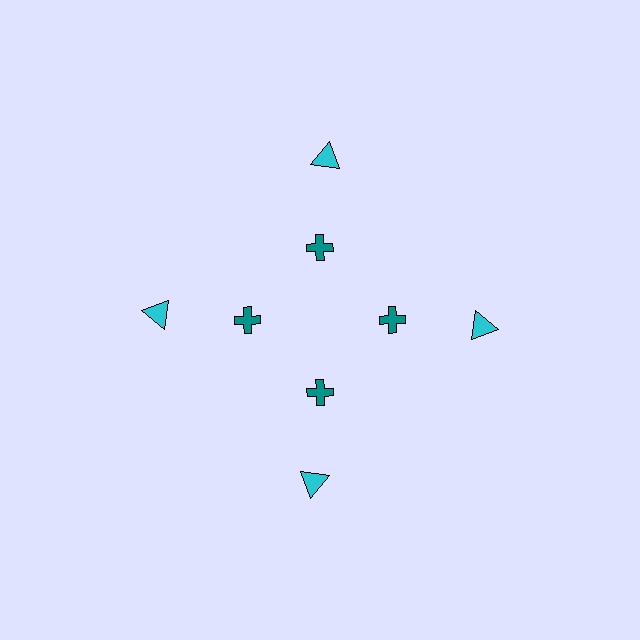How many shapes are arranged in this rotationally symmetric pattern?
There are 8 shapes, arranged in 4 groups of 2.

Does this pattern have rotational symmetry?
Yes, this pattern has 4-fold rotational symmetry. It looks the same after rotating 90 degrees around the center.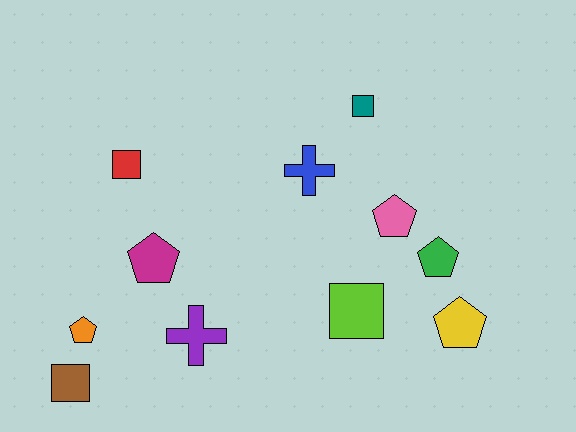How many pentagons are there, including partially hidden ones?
There are 5 pentagons.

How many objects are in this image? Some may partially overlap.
There are 11 objects.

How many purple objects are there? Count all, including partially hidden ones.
There is 1 purple object.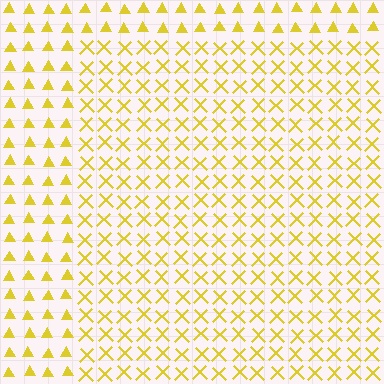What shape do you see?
I see a rectangle.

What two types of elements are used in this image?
The image uses X marks inside the rectangle region and triangles outside it.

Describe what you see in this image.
The image is filled with small yellow elements arranged in a uniform grid. A rectangle-shaped region contains X marks, while the surrounding area contains triangles. The boundary is defined purely by the change in element shape.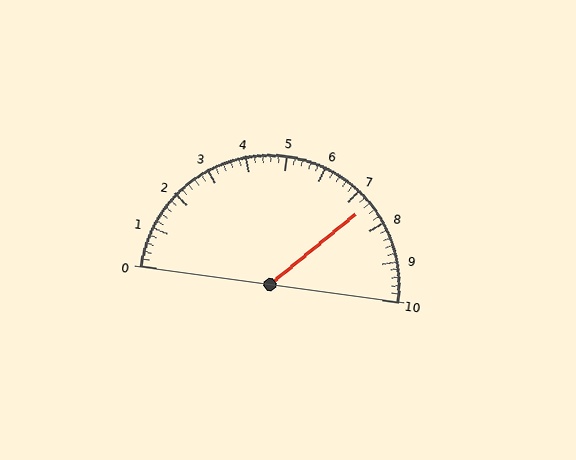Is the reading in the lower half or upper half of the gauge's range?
The reading is in the upper half of the range (0 to 10).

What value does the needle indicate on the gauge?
The needle indicates approximately 7.4.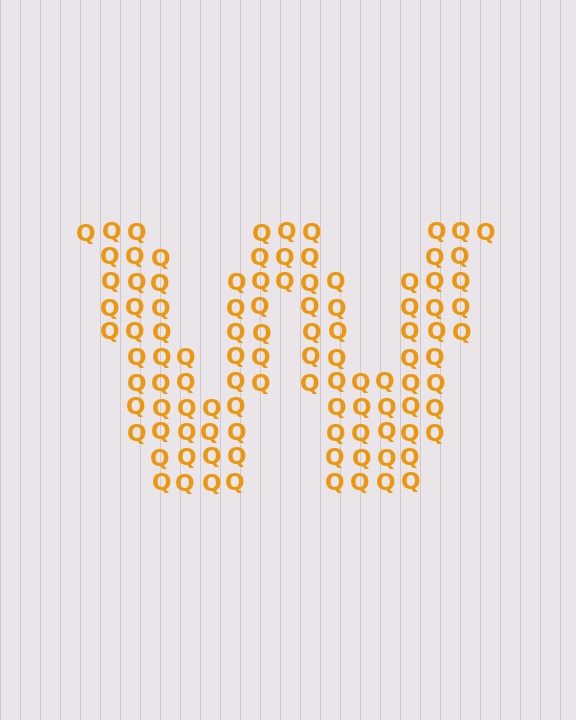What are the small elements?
The small elements are letter Q's.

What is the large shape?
The large shape is the letter W.